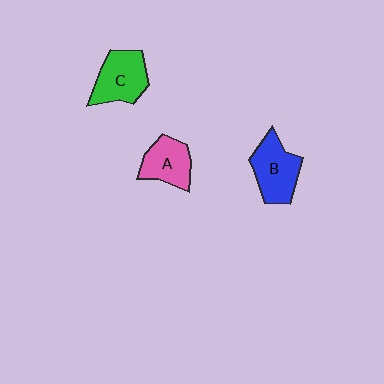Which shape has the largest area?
Shape B (blue).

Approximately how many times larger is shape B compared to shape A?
Approximately 1.2 times.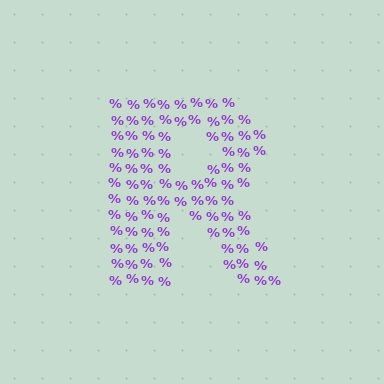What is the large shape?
The large shape is the letter R.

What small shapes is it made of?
It is made of small percent signs.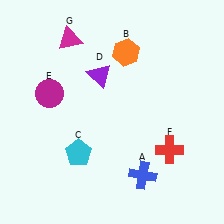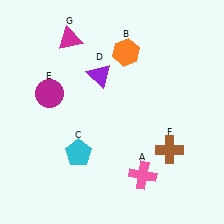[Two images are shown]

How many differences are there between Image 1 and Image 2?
There are 2 differences between the two images.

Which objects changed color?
A changed from blue to pink. F changed from red to brown.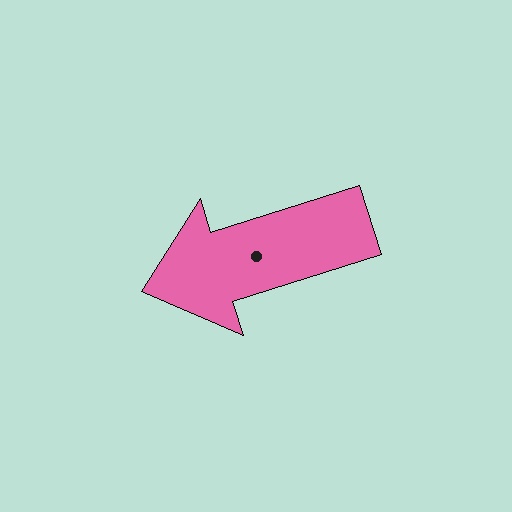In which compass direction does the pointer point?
West.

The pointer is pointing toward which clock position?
Roughly 8 o'clock.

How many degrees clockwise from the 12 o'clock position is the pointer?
Approximately 253 degrees.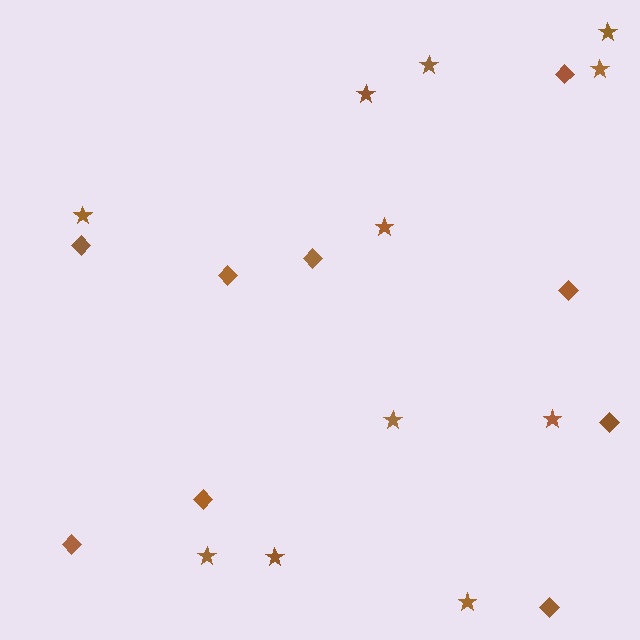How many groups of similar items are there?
There are 2 groups: one group of diamonds (9) and one group of stars (11).